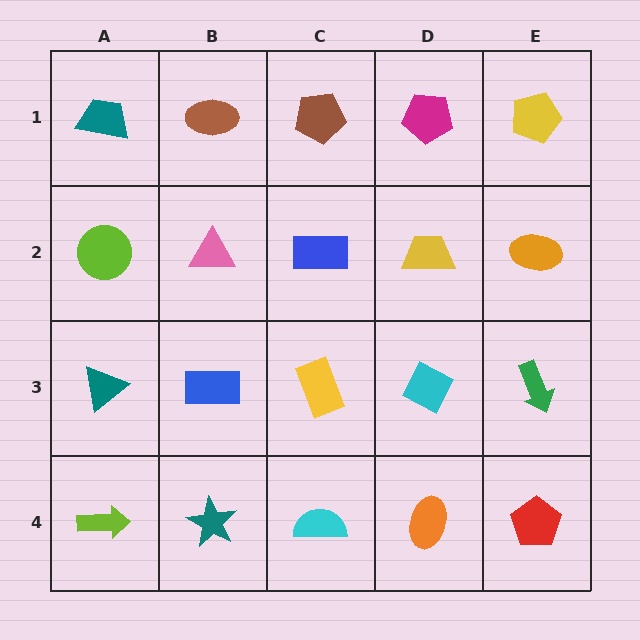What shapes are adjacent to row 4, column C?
A yellow rectangle (row 3, column C), a teal star (row 4, column B), an orange ellipse (row 4, column D).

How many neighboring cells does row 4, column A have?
2.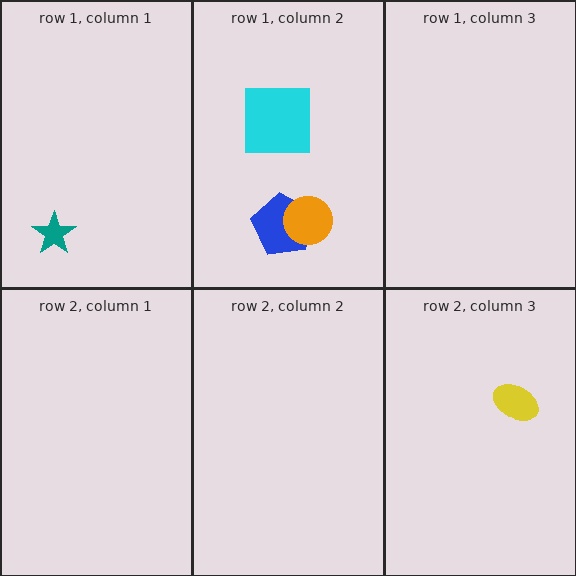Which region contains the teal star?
The row 1, column 1 region.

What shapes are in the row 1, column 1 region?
The teal star.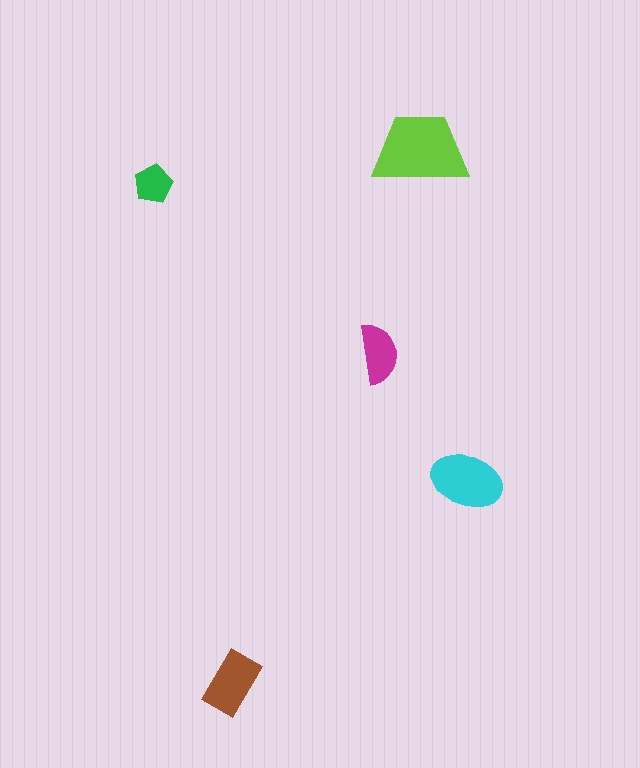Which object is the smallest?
The green pentagon.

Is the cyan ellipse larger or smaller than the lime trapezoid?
Smaller.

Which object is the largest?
The lime trapezoid.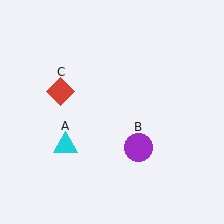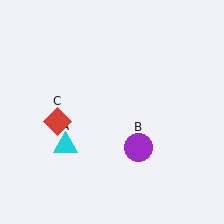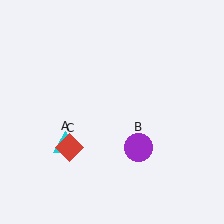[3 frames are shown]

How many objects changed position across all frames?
1 object changed position: red diamond (object C).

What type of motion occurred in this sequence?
The red diamond (object C) rotated counterclockwise around the center of the scene.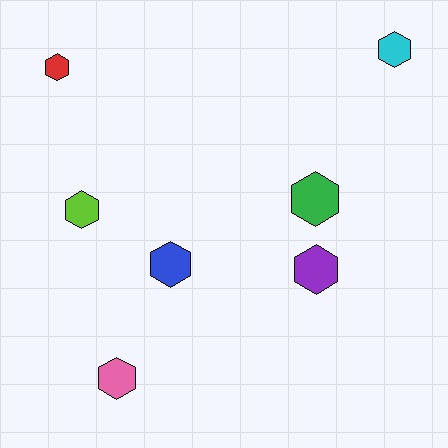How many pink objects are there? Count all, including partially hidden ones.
There is 1 pink object.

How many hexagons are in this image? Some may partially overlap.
There are 7 hexagons.